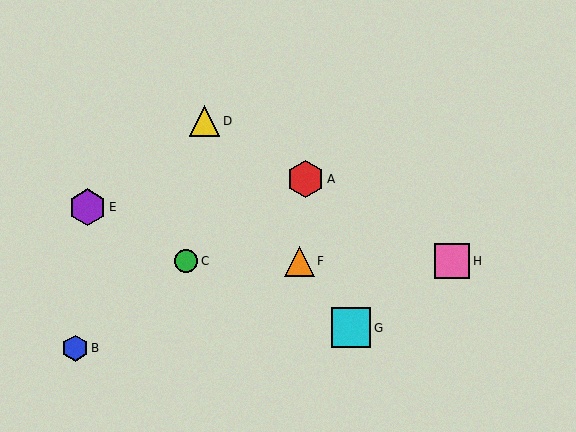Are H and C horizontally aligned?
Yes, both are at y≈261.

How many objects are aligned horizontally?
3 objects (C, F, H) are aligned horizontally.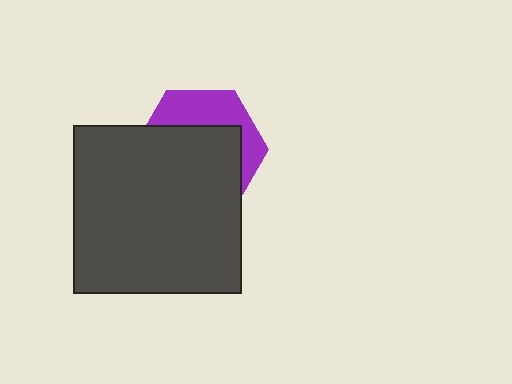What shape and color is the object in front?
The object in front is a dark gray square.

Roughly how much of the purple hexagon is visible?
A small part of it is visible (roughly 35%).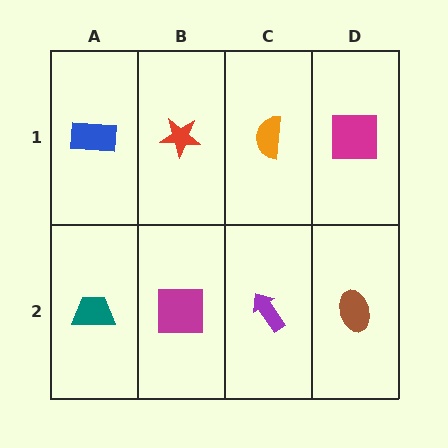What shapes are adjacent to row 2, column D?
A magenta square (row 1, column D), a purple arrow (row 2, column C).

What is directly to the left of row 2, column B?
A teal trapezoid.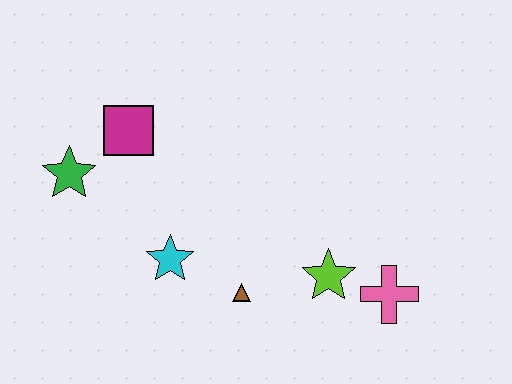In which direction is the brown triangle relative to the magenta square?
The brown triangle is below the magenta square.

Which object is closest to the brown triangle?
The cyan star is closest to the brown triangle.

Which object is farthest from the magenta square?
The pink cross is farthest from the magenta square.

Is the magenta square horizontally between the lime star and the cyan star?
No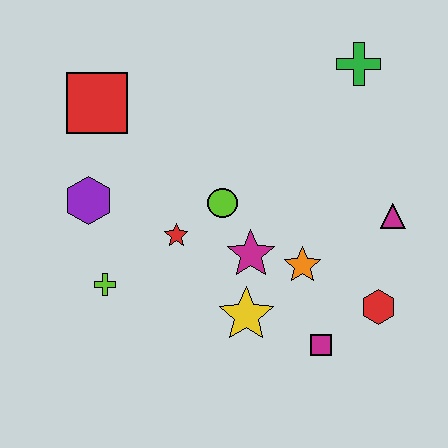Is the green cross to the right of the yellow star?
Yes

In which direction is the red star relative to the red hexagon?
The red star is to the left of the red hexagon.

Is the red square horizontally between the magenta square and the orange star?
No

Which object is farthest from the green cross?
The lime cross is farthest from the green cross.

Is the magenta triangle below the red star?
No